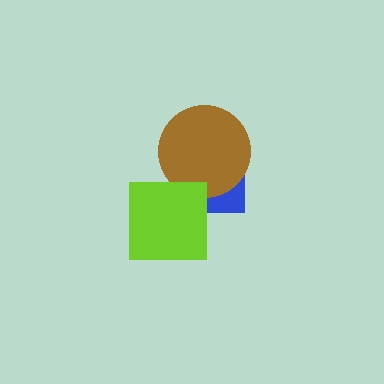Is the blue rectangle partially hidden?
Yes, it is partially covered by another shape.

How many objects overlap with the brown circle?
1 object overlaps with the brown circle.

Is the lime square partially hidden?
No, no other shape covers it.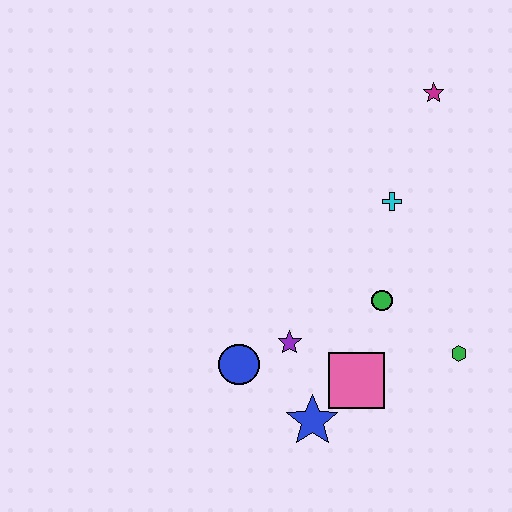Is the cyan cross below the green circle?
No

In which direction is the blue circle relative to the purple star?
The blue circle is to the left of the purple star.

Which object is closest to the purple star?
The blue circle is closest to the purple star.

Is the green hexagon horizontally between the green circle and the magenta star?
No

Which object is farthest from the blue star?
The magenta star is farthest from the blue star.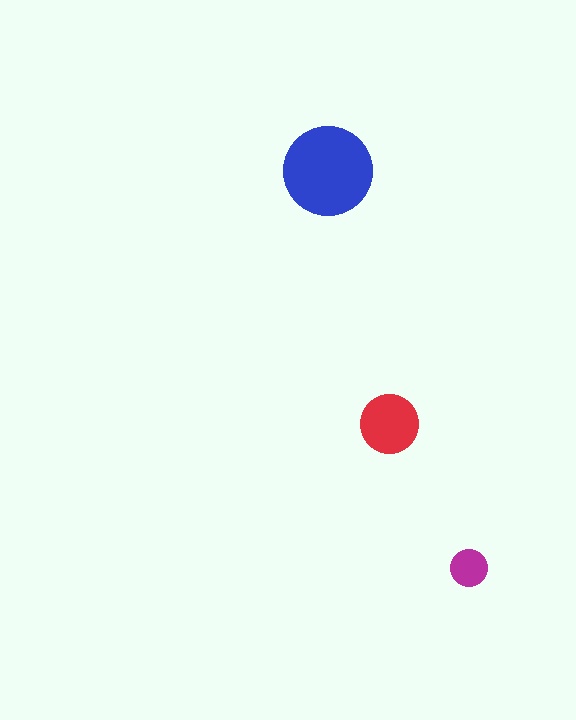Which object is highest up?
The blue circle is topmost.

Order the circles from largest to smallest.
the blue one, the red one, the magenta one.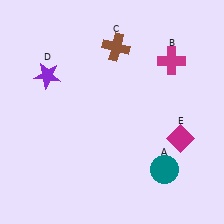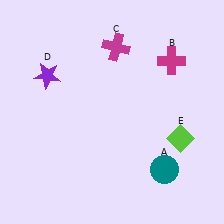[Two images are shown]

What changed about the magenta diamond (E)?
In Image 1, E is magenta. In Image 2, it changed to lime.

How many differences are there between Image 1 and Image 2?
There are 2 differences between the two images.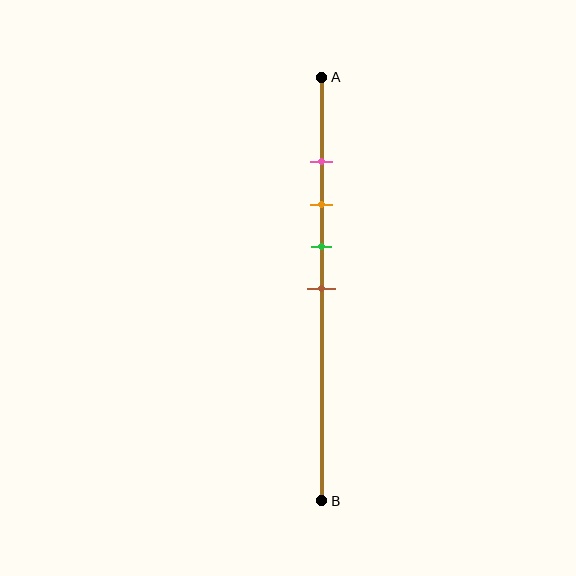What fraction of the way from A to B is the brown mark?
The brown mark is approximately 50% (0.5) of the way from A to B.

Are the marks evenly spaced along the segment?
Yes, the marks are approximately evenly spaced.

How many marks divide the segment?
There are 4 marks dividing the segment.